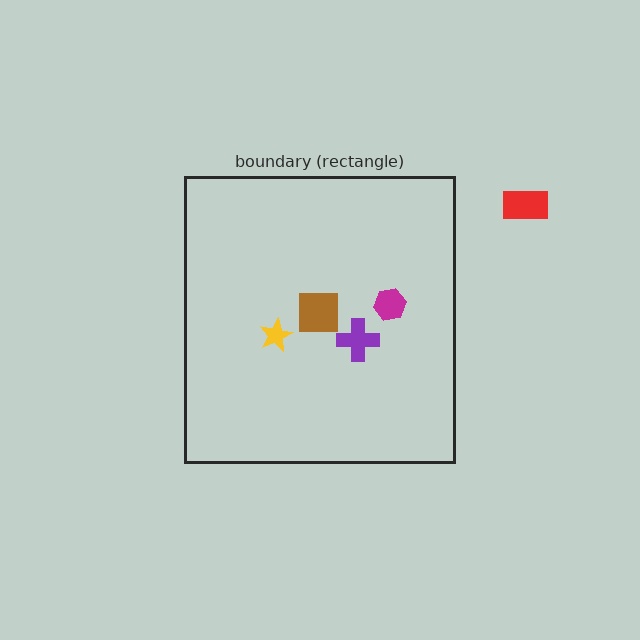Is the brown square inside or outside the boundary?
Inside.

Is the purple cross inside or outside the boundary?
Inside.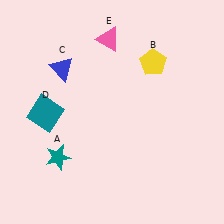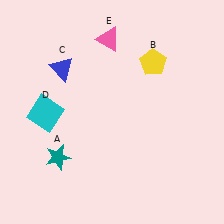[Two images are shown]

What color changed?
The square (D) changed from teal in Image 1 to cyan in Image 2.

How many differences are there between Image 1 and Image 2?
There is 1 difference between the two images.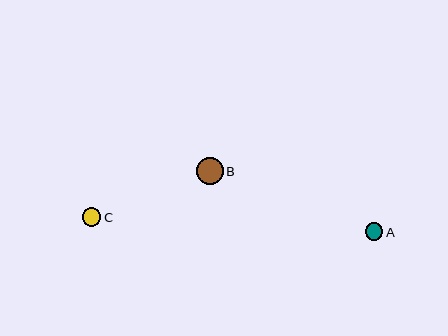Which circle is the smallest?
Circle A is the smallest with a size of approximately 18 pixels.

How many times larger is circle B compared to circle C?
Circle B is approximately 1.5 times the size of circle C.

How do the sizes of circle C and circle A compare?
Circle C and circle A are approximately the same size.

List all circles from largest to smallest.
From largest to smallest: B, C, A.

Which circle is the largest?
Circle B is the largest with a size of approximately 27 pixels.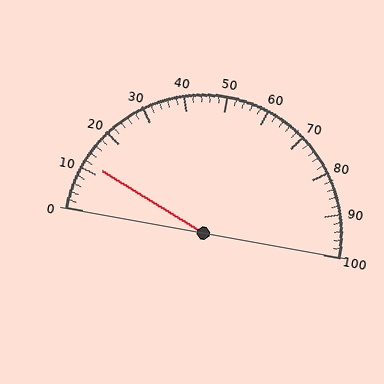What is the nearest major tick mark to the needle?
The nearest major tick mark is 10.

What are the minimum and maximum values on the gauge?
The gauge ranges from 0 to 100.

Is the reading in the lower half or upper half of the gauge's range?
The reading is in the lower half of the range (0 to 100).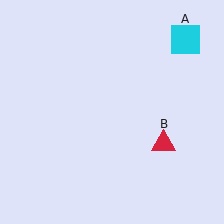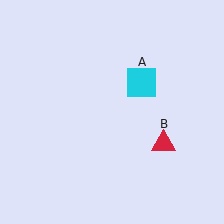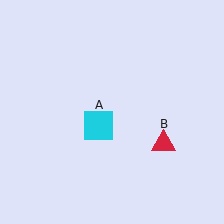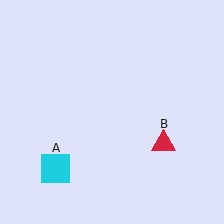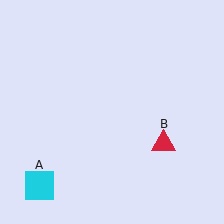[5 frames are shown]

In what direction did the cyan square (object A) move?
The cyan square (object A) moved down and to the left.